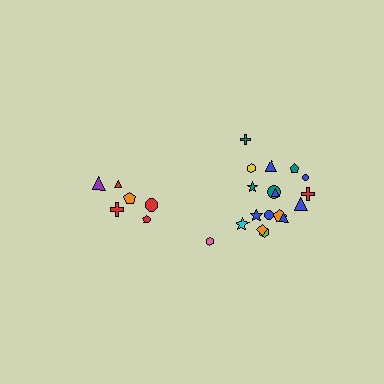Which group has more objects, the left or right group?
The right group.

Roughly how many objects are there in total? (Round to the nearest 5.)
Roughly 25 objects in total.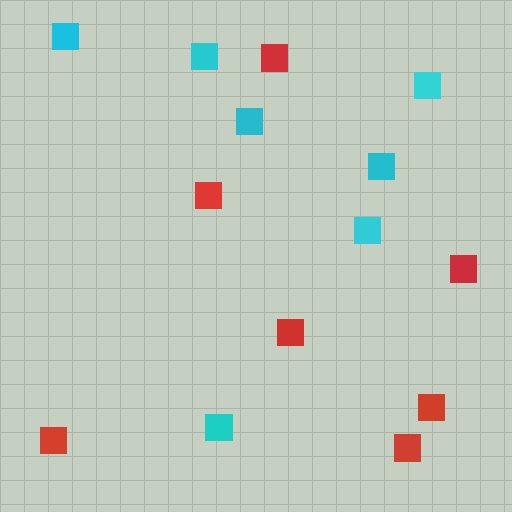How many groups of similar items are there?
There are 2 groups: one group of cyan squares (7) and one group of red squares (7).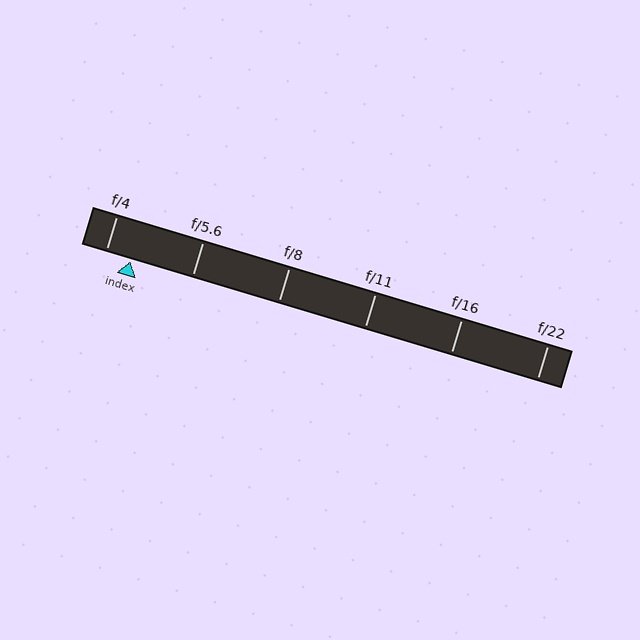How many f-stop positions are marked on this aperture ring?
There are 6 f-stop positions marked.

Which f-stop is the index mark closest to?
The index mark is closest to f/4.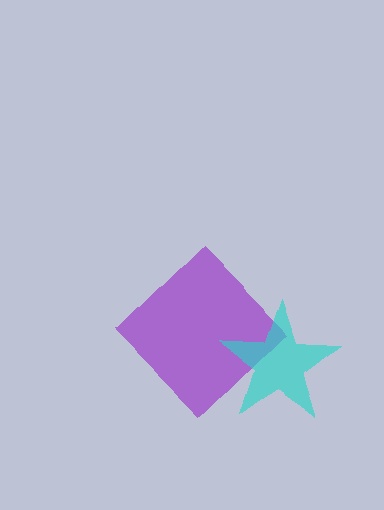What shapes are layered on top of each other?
The layered shapes are: a purple diamond, a cyan star.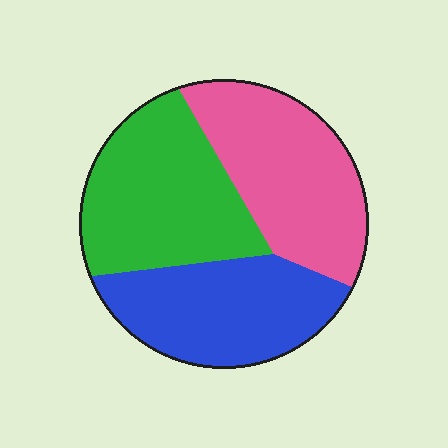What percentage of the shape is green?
Green takes up about one third (1/3) of the shape.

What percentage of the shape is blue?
Blue covers about 30% of the shape.